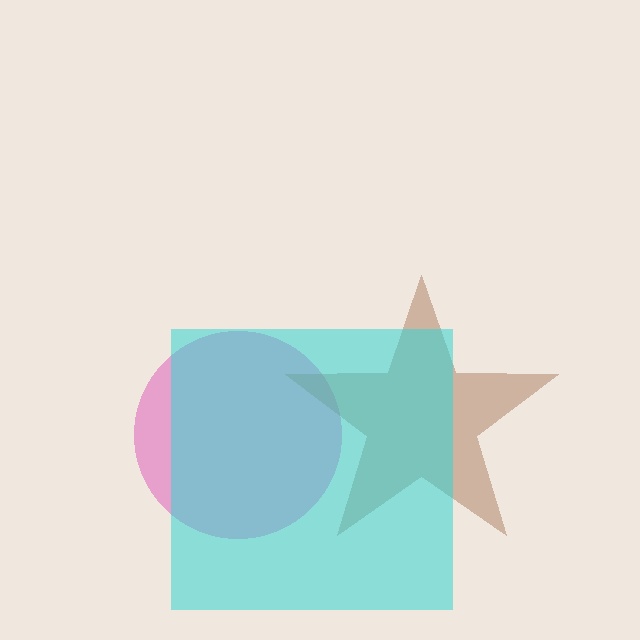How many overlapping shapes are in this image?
There are 3 overlapping shapes in the image.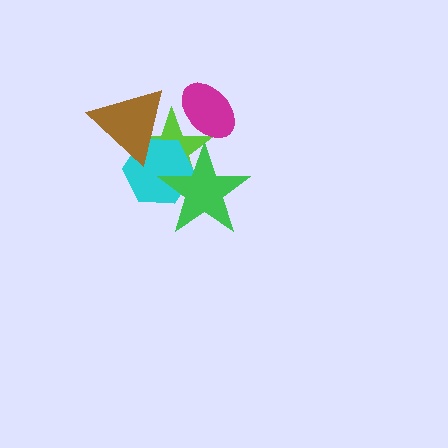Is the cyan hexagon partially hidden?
Yes, it is partially covered by another shape.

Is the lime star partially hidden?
Yes, it is partially covered by another shape.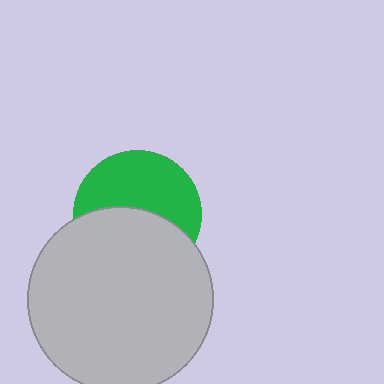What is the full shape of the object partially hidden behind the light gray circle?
The partially hidden object is a green circle.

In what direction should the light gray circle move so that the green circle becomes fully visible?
The light gray circle should move down. That is the shortest direction to clear the overlap and leave the green circle fully visible.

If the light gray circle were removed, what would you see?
You would see the complete green circle.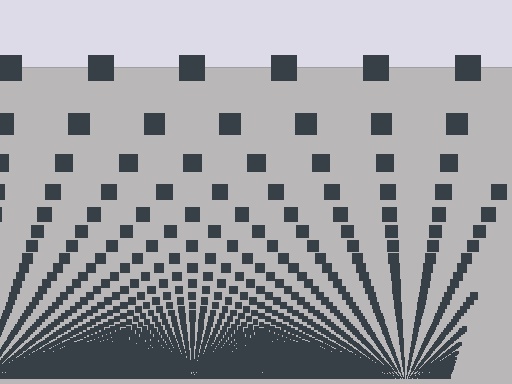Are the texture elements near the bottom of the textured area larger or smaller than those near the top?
Smaller. The gradient is inverted — elements near the bottom are smaller and denser.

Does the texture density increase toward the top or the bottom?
Density increases toward the bottom.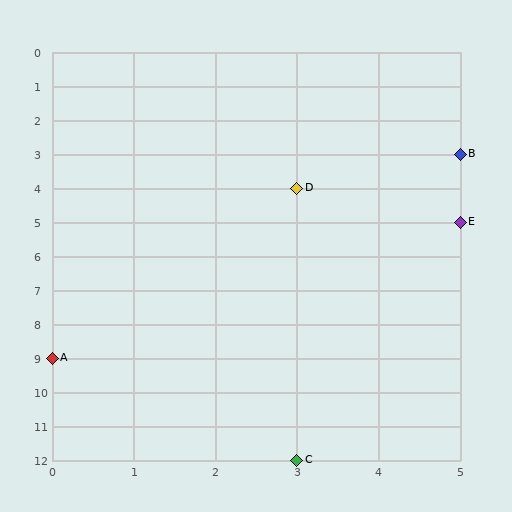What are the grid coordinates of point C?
Point C is at grid coordinates (3, 12).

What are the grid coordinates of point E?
Point E is at grid coordinates (5, 5).